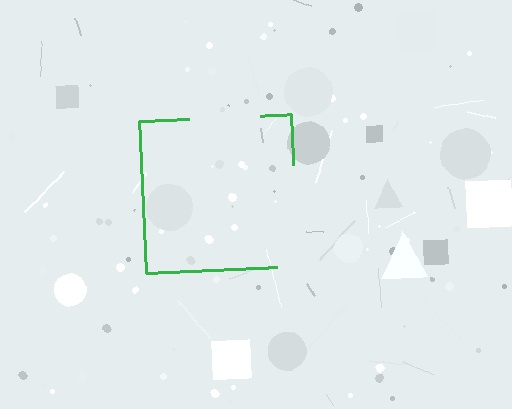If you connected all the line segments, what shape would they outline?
They would outline a square.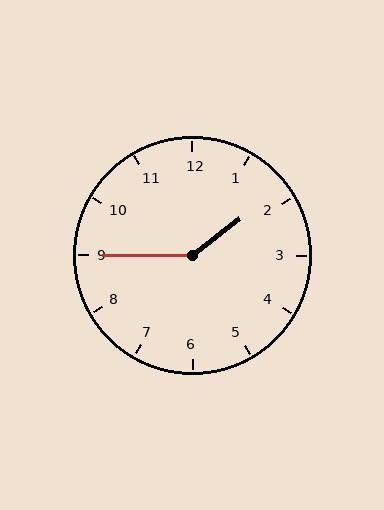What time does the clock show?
1:45.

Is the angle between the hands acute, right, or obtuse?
It is obtuse.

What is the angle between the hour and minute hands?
Approximately 142 degrees.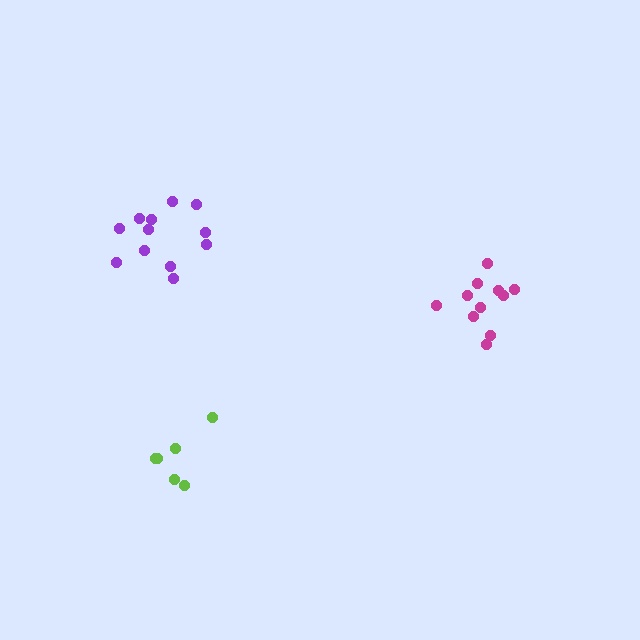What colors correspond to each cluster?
The clusters are colored: magenta, purple, lime.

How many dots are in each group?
Group 1: 11 dots, Group 2: 12 dots, Group 3: 6 dots (29 total).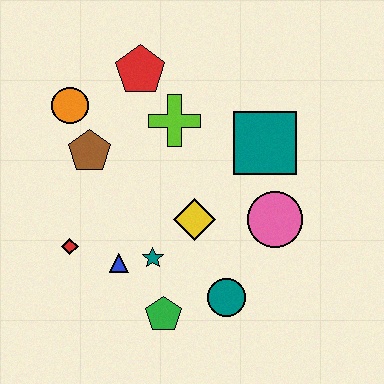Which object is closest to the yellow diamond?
The teal star is closest to the yellow diamond.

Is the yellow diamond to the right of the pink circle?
No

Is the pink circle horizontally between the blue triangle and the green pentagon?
No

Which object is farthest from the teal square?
The red diamond is farthest from the teal square.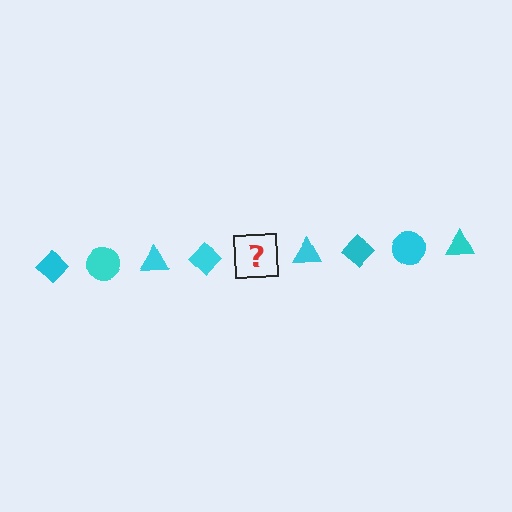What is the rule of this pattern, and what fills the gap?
The rule is that the pattern cycles through diamond, circle, triangle shapes in cyan. The gap should be filled with a cyan circle.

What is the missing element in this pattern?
The missing element is a cyan circle.